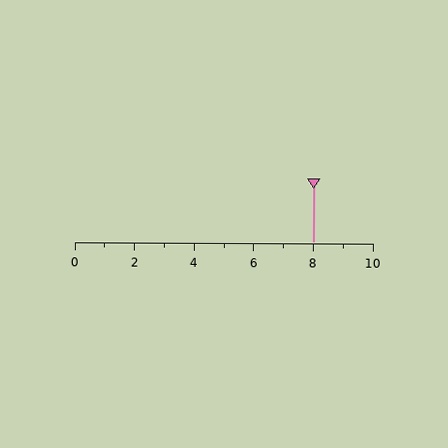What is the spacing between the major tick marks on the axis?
The major ticks are spaced 2 apart.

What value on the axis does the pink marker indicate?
The marker indicates approximately 8.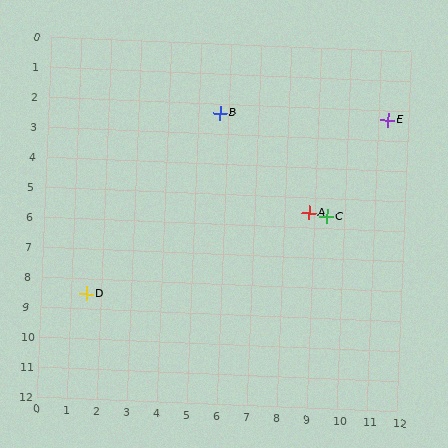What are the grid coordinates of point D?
Point D is at approximately (1.5, 8.5).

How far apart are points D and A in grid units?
Points D and A are about 7.9 grid units apart.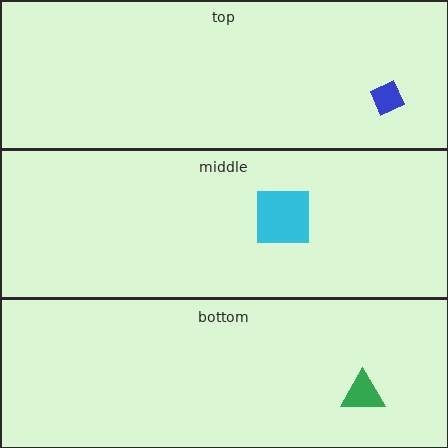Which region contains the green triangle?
The bottom region.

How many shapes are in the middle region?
1.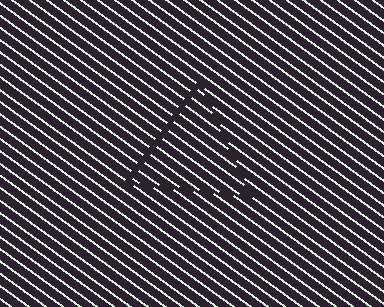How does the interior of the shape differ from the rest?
The interior of the shape contains the same grating, shifted by half a period — the contour is defined by the phase discontinuity where line-ends from the inner and outer gratings abut.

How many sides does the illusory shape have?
3 sides — the line-ends trace a triangle.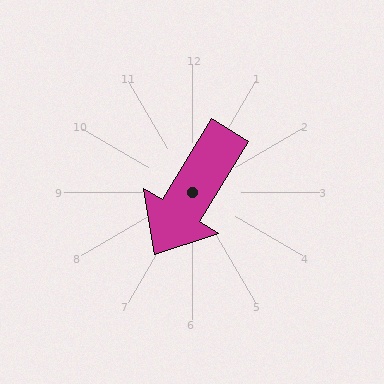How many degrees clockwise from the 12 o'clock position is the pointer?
Approximately 211 degrees.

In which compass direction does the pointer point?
Southwest.